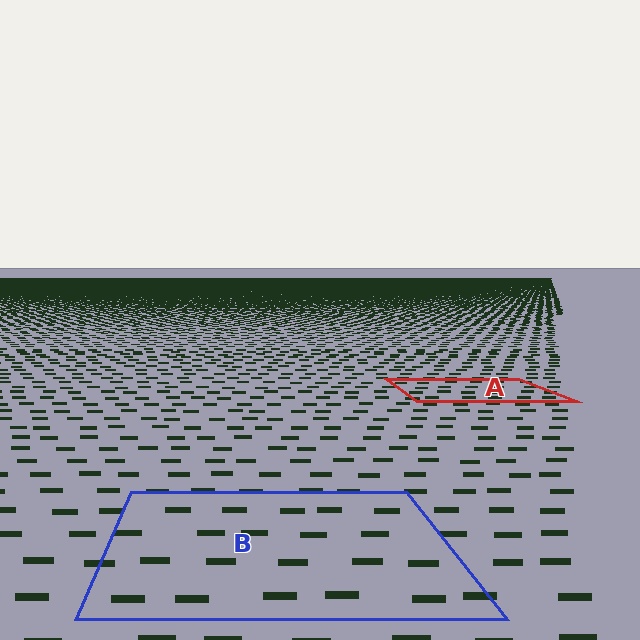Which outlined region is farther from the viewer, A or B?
Region A is farther from the viewer — the texture elements inside it appear smaller and more densely packed.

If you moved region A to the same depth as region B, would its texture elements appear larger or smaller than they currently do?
They would appear larger. At a closer depth, the same texture elements are projected at a bigger on-screen size.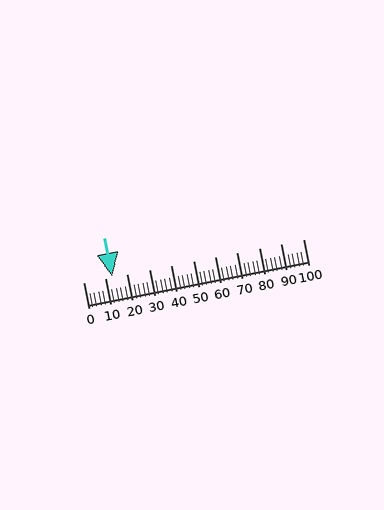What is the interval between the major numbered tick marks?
The major tick marks are spaced 10 units apart.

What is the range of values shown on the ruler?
The ruler shows values from 0 to 100.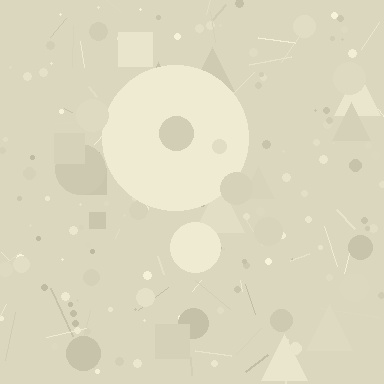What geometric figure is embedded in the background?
A circle is embedded in the background.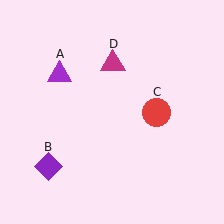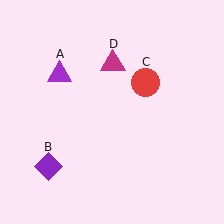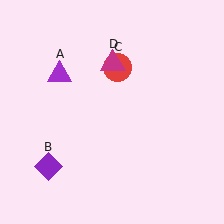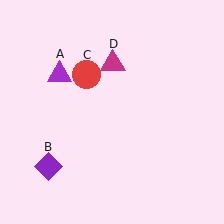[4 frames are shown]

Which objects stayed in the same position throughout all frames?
Purple triangle (object A) and purple diamond (object B) and magenta triangle (object D) remained stationary.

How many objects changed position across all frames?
1 object changed position: red circle (object C).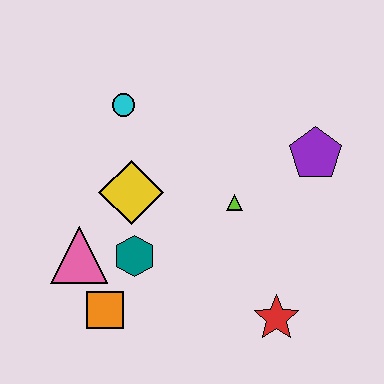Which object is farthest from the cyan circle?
The red star is farthest from the cyan circle.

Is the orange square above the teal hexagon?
No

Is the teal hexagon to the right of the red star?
No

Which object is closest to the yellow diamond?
The teal hexagon is closest to the yellow diamond.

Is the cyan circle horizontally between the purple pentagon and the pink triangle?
Yes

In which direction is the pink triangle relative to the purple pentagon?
The pink triangle is to the left of the purple pentagon.